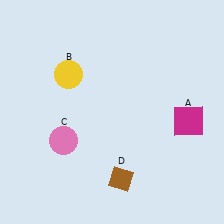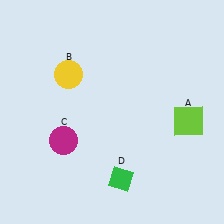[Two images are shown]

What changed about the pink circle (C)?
In Image 1, C is pink. In Image 2, it changed to magenta.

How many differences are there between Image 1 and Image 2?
There are 3 differences between the two images.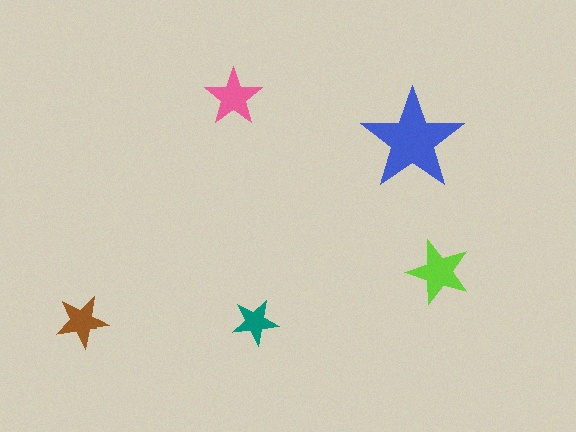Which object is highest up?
The pink star is topmost.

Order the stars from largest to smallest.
the blue one, the lime one, the pink one, the brown one, the teal one.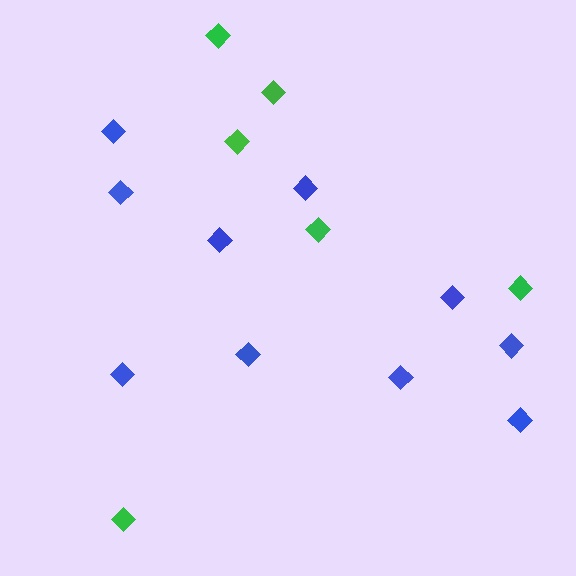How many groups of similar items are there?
There are 2 groups: one group of blue diamonds (10) and one group of green diamonds (6).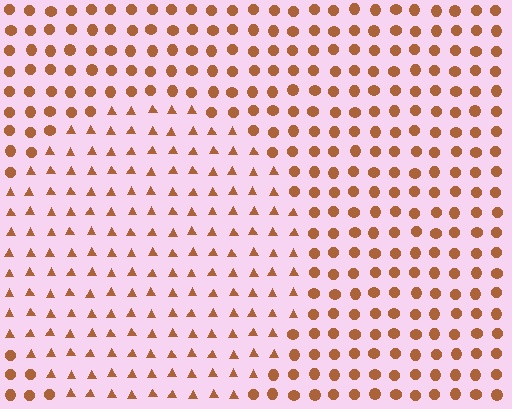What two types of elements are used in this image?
The image uses triangles inside the circle region and circles outside it.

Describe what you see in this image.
The image is filled with small brown elements arranged in a uniform grid. A circle-shaped region contains triangles, while the surrounding area contains circles. The boundary is defined purely by the change in element shape.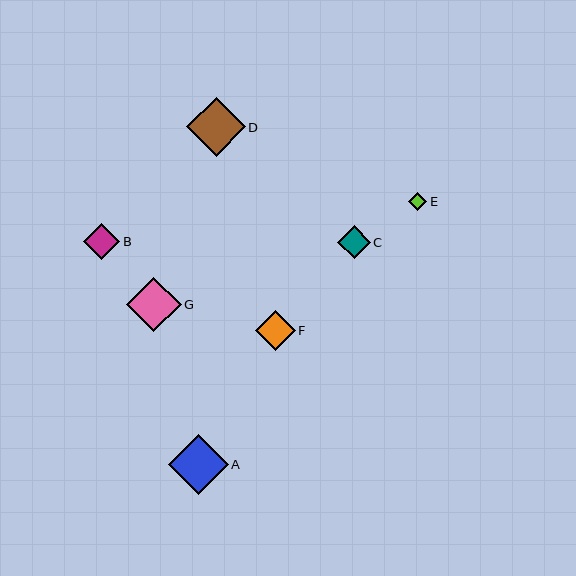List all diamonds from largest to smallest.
From largest to smallest: A, D, G, F, B, C, E.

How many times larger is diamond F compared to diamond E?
Diamond F is approximately 2.2 times the size of diamond E.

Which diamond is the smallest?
Diamond E is the smallest with a size of approximately 18 pixels.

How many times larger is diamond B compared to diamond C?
Diamond B is approximately 1.1 times the size of diamond C.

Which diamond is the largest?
Diamond A is the largest with a size of approximately 59 pixels.